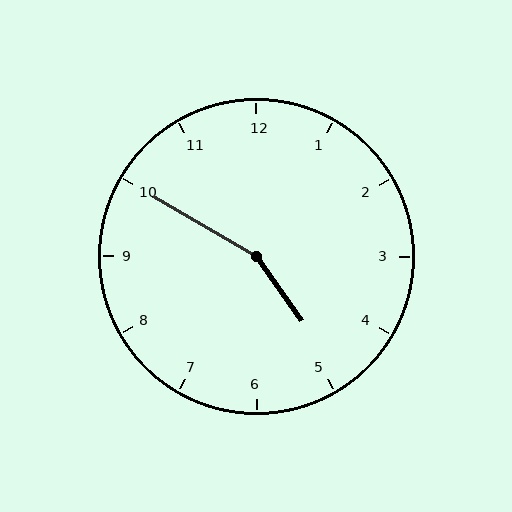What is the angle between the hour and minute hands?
Approximately 155 degrees.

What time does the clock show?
4:50.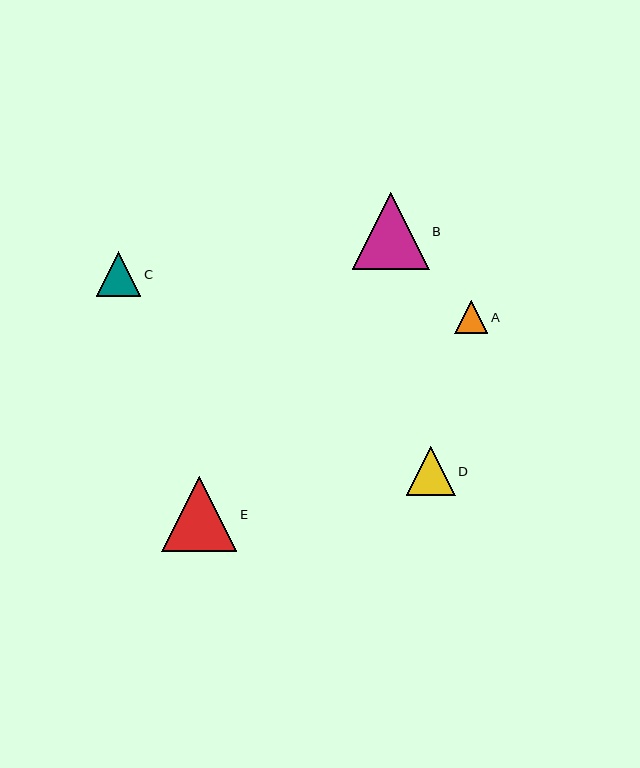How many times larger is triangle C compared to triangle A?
Triangle C is approximately 1.4 times the size of triangle A.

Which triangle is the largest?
Triangle B is the largest with a size of approximately 77 pixels.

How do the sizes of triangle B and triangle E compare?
Triangle B and triangle E are approximately the same size.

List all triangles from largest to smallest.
From largest to smallest: B, E, D, C, A.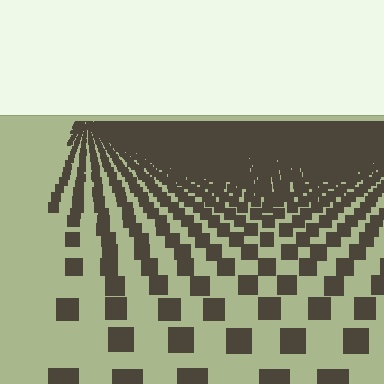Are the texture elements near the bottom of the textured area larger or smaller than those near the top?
Larger. Near the bottom, elements are closer to the viewer and appear at a bigger on-screen size.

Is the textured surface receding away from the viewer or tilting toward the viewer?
The surface is receding away from the viewer. Texture elements get smaller and denser toward the top.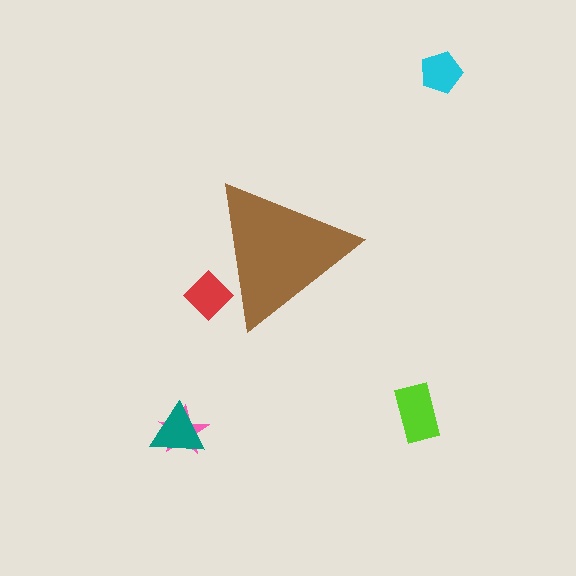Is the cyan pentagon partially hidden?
No, the cyan pentagon is fully visible.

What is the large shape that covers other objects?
A brown triangle.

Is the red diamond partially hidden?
Yes, the red diamond is partially hidden behind the brown triangle.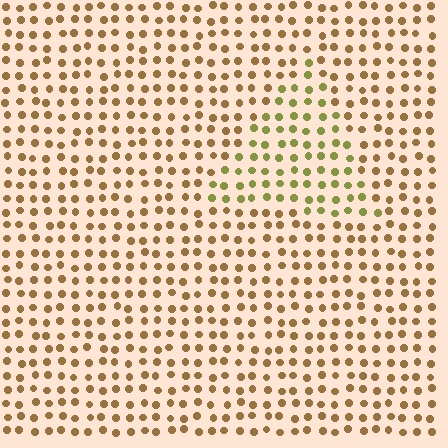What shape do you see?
I see a triangle.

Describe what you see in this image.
The image is filled with small brown elements in a uniform arrangement. A triangle-shaped region is visible where the elements are tinted to a slightly different hue, forming a subtle color boundary.